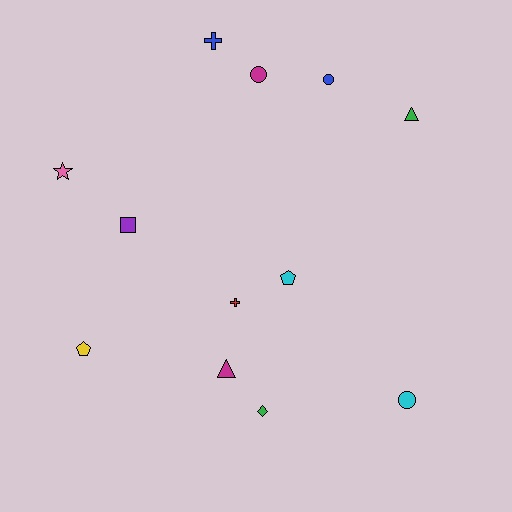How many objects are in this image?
There are 12 objects.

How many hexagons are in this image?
There are no hexagons.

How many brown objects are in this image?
There are no brown objects.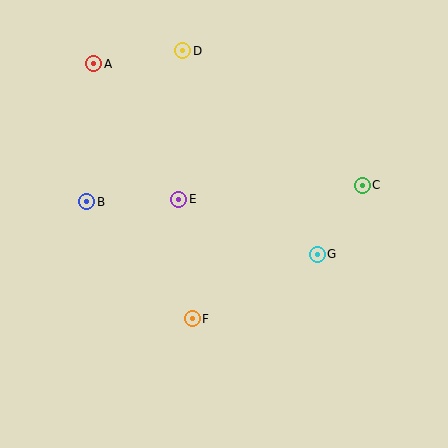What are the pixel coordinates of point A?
Point A is at (94, 64).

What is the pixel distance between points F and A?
The distance between F and A is 273 pixels.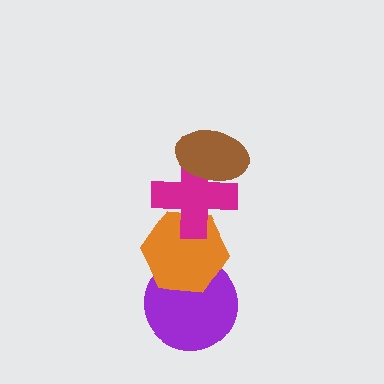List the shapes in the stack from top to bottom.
From top to bottom: the brown ellipse, the magenta cross, the orange hexagon, the purple circle.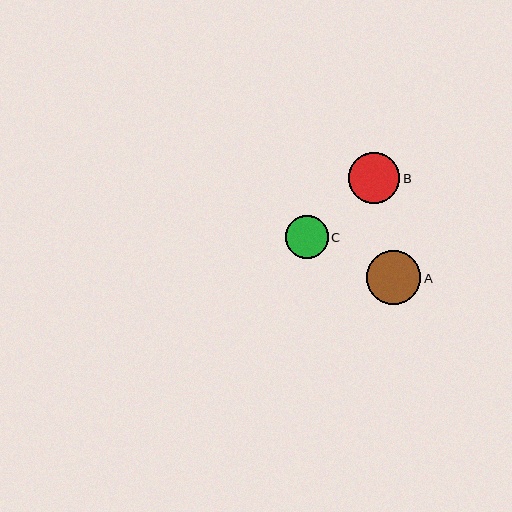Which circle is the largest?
Circle A is the largest with a size of approximately 54 pixels.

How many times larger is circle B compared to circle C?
Circle B is approximately 1.2 times the size of circle C.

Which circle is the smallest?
Circle C is the smallest with a size of approximately 43 pixels.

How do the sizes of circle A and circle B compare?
Circle A and circle B are approximately the same size.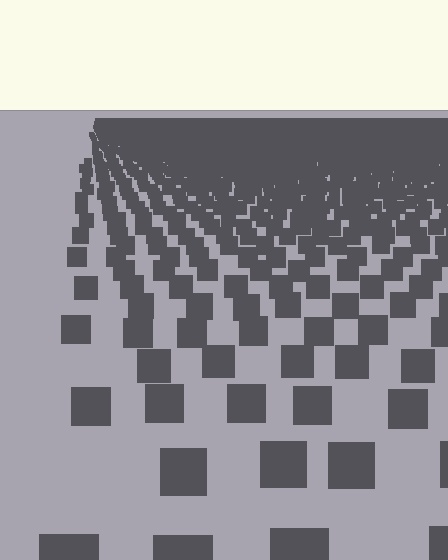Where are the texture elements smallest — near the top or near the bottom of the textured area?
Near the top.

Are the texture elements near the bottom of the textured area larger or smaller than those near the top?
Larger. Near the bottom, elements are closer to the viewer and appear at a bigger on-screen size.